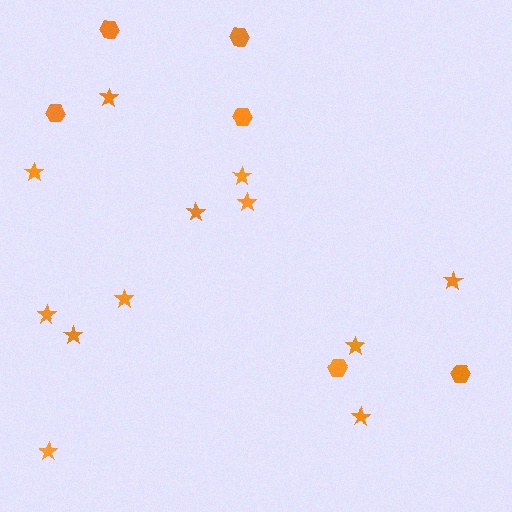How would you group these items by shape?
There are 2 groups: one group of hexagons (6) and one group of stars (12).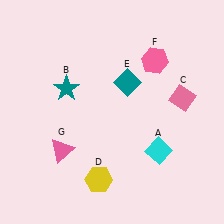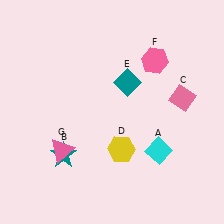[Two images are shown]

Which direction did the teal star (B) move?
The teal star (B) moved down.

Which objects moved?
The objects that moved are: the teal star (B), the yellow hexagon (D).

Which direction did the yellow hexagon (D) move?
The yellow hexagon (D) moved up.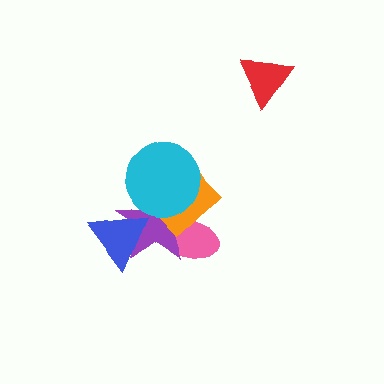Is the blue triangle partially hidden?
No, no other shape covers it.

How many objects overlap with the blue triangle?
1 object overlaps with the blue triangle.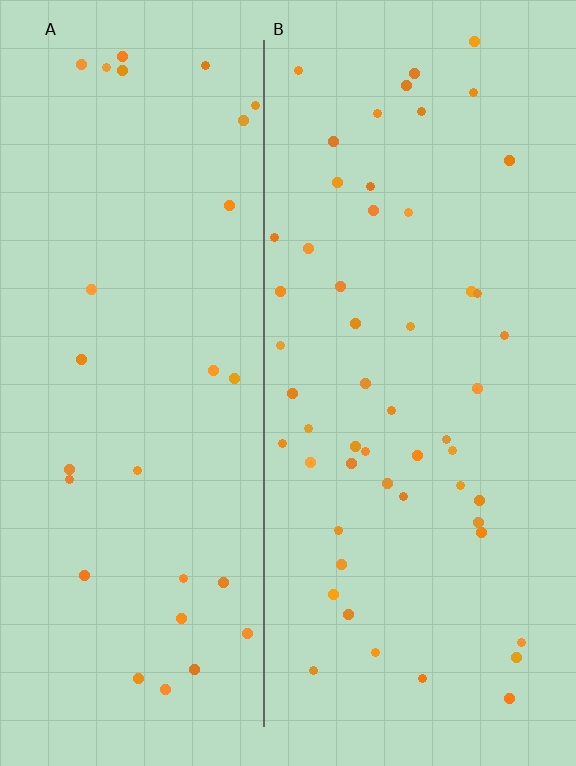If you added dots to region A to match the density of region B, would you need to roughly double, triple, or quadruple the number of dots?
Approximately double.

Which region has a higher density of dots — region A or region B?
B (the right).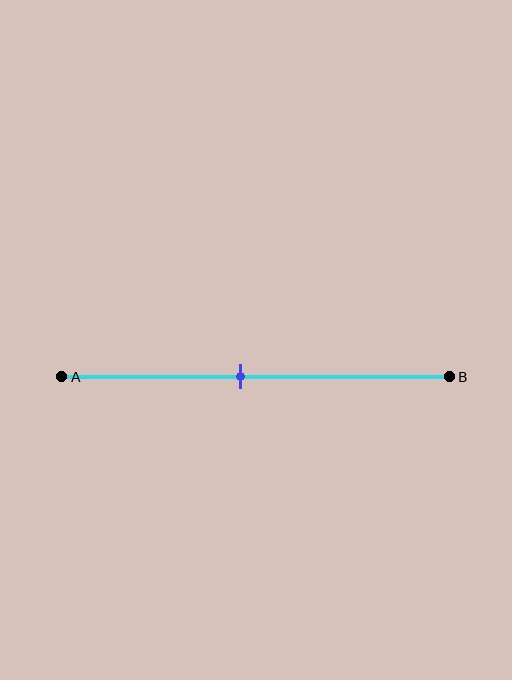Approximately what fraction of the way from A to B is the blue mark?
The blue mark is approximately 45% of the way from A to B.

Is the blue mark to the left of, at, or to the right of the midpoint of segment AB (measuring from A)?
The blue mark is to the left of the midpoint of segment AB.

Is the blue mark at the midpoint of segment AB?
No, the mark is at about 45% from A, not at the 50% midpoint.